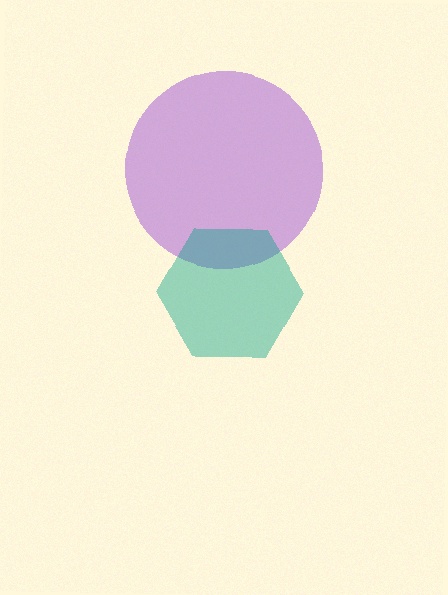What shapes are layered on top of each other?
The layered shapes are: a purple circle, a teal hexagon.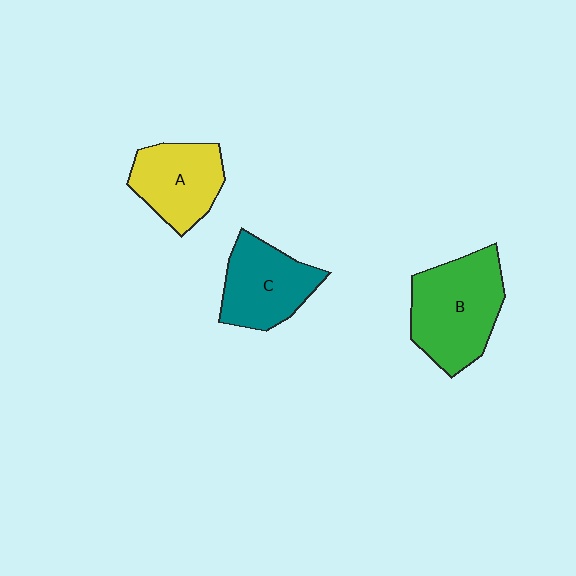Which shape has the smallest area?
Shape A (yellow).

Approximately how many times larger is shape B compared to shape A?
Approximately 1.4 times.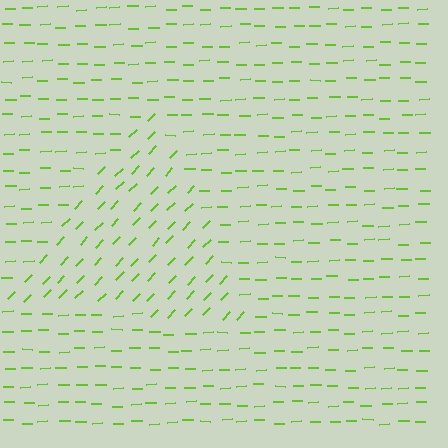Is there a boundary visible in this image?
Yes, there is a texture boundary formed by a change in line orientation.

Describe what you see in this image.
The image is filled with small lime line segments. A triangle region in the image has lines oriented differently from the surrounding lines, creating a visible texture boundary.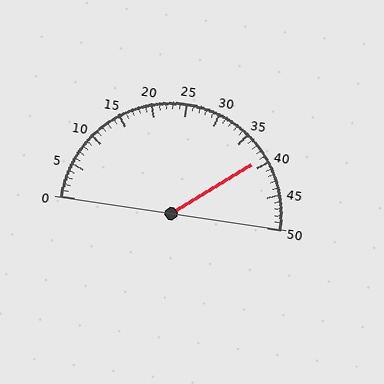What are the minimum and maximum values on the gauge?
The gauge ranges from 0 to 50.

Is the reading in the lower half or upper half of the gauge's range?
The reading is in the upper half of the range (0 to 50).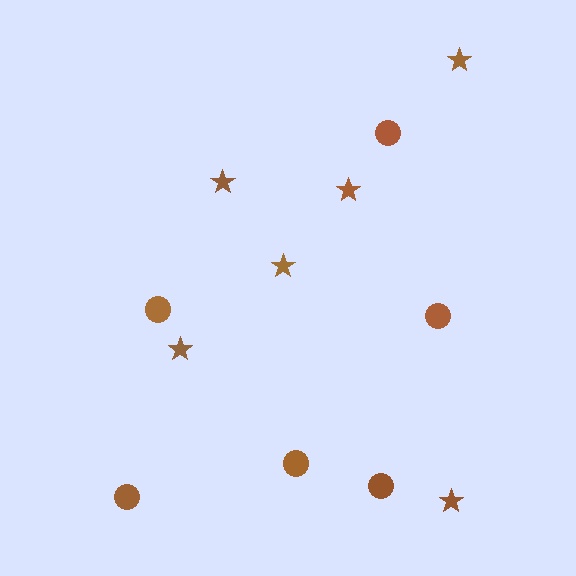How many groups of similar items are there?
There are 2 groups: one group of circles (6) and one group of stars (6).